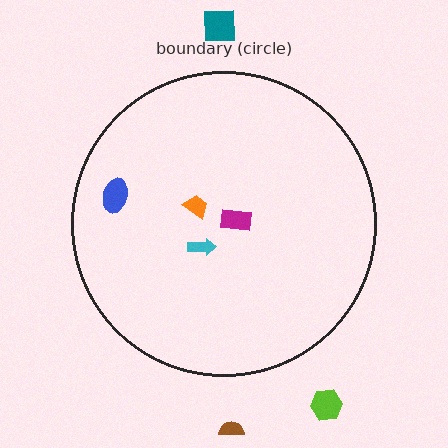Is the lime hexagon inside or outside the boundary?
Outside.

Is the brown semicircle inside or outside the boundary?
Outside.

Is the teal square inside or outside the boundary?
Outside.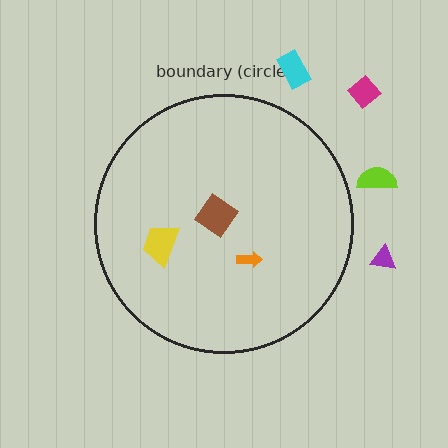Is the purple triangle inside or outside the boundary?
Outside.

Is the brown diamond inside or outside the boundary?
Inside.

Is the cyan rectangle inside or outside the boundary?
Outside.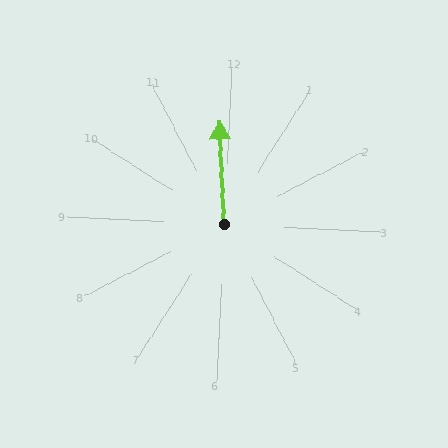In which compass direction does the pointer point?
North.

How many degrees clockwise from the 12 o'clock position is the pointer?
Approximately 355 degrees.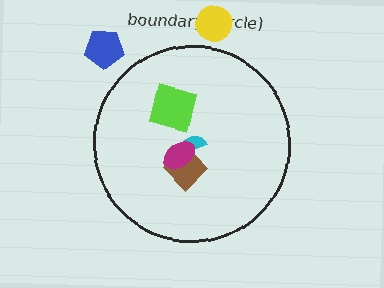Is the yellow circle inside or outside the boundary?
Outside.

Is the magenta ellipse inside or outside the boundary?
Inside.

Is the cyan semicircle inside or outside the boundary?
Inside.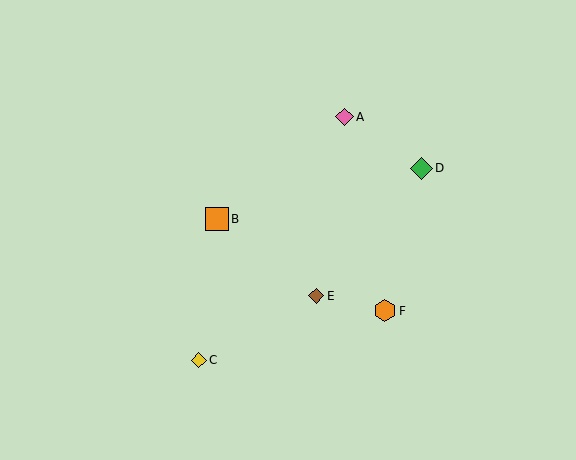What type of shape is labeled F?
Shape F is an orange hexagon.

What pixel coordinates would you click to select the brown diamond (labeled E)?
Click at (316, 296) to select the brown diamond E.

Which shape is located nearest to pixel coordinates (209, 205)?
The orange square (labeled B) at (217, 219) is nearest to that location.